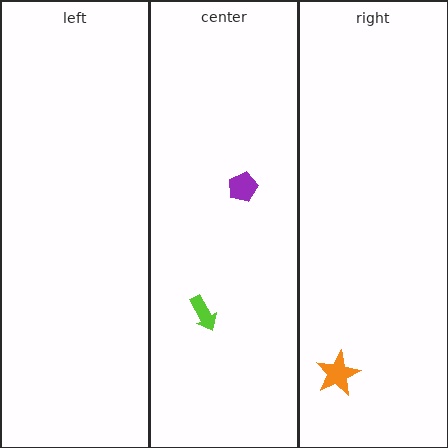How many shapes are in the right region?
1.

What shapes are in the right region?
The orange star.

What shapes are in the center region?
The lime arrow, the purple pentagon.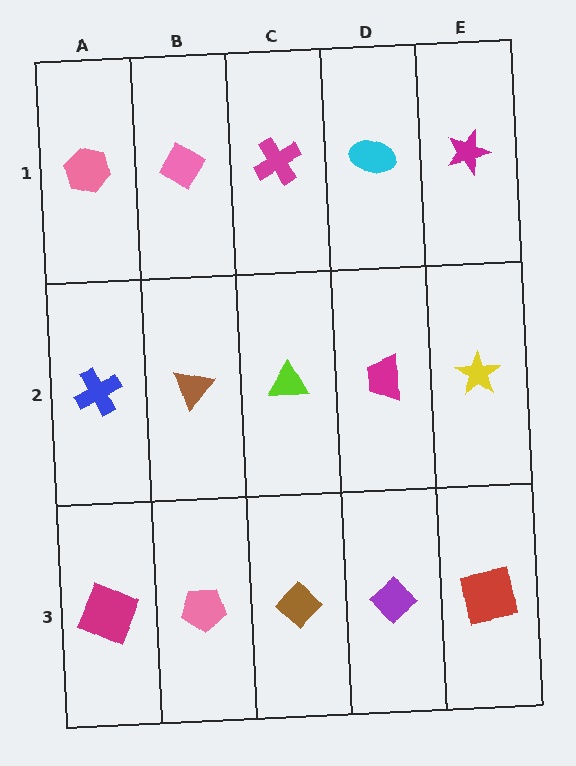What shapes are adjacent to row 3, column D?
A magenta trapezoid (row 2, column D), a brown diamond (row 3, column C), a red square (row 3, column E).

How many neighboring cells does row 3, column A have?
2.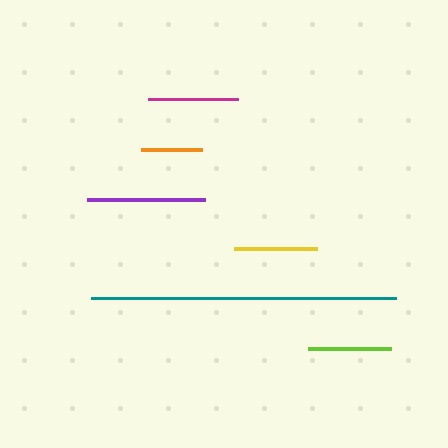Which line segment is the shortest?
The orange line is the shortest at approximately 60 pixels.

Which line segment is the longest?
The teal line is the longest at approximately 304 pixels.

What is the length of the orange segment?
The orange segment is approximately 60 pixels long.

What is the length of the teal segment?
The teal segment is approximately 304 pixels long.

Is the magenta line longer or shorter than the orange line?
The magenta line is longer than the orange line.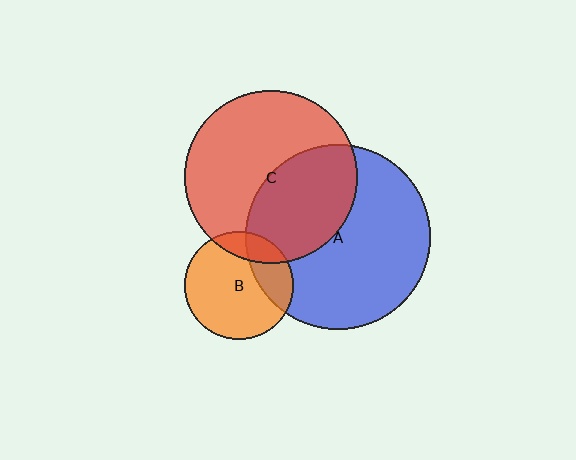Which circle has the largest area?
Circle A (blue).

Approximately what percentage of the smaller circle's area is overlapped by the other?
Approximately 25%.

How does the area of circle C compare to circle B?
Approximately 2.5 times.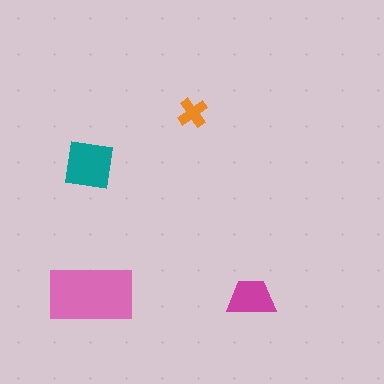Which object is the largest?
The pink rectangle.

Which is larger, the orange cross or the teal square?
The teal square.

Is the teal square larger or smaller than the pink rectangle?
Smaller.